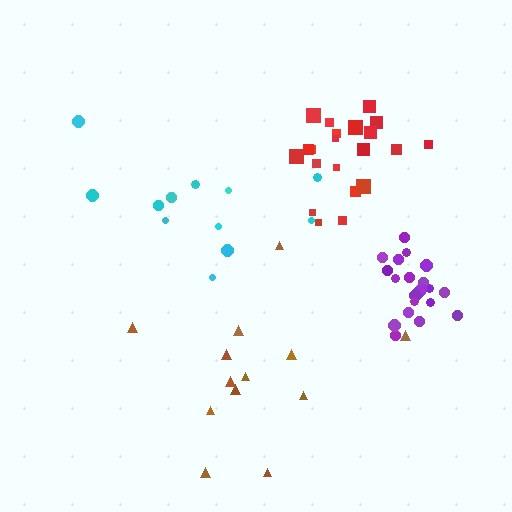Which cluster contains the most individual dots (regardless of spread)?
Red (22).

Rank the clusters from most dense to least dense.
purple, red, cyan, brown.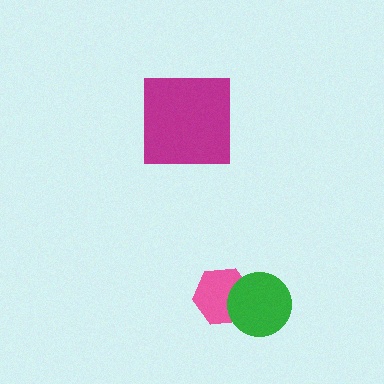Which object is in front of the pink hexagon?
The green circle is in front of the pink hexagon.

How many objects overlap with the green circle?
1 object overlaps with the green circle.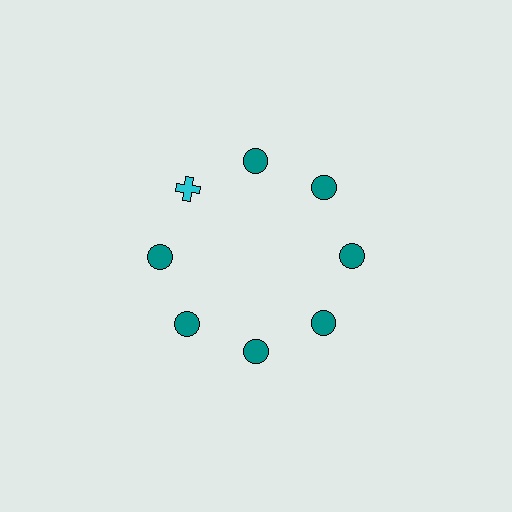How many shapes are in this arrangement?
There are 8 shapes arranged in a ring pattern.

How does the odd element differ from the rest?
It differs in both color (cyan instead of teal) and shape (cross instead of circle).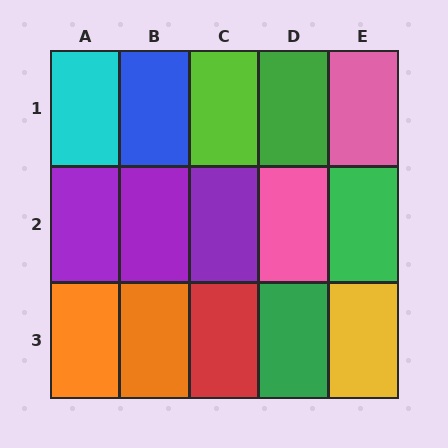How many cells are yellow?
1 cell is yellow.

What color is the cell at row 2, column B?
Purple.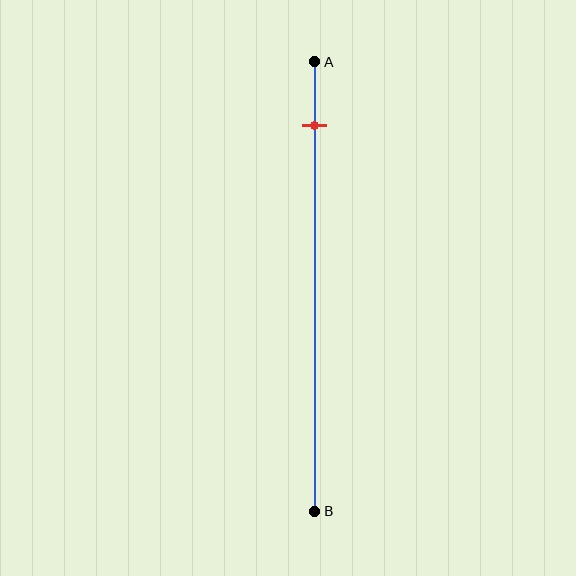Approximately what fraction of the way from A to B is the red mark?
The red mark is approximately 15% of the way from A to B.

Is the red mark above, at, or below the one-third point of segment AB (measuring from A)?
The red mark is above the one-third point of segment AB.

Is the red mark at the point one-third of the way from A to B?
No, the mark is at about 15% from A, not at the 33% one-third point.